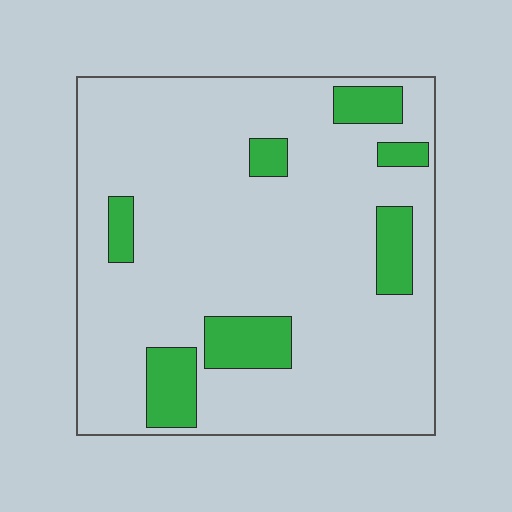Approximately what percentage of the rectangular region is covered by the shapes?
Approximately 15%.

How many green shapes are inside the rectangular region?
7.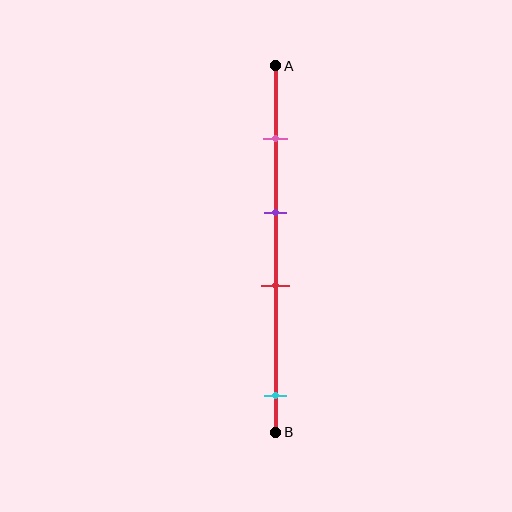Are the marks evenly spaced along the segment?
No, the marks are not evenly spaced.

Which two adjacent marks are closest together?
The purple and red marks are the closest adjacent pair.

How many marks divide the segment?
There are 4 marks dividing the segment.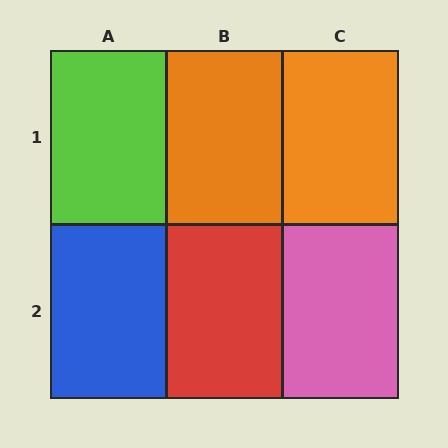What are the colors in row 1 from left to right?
Lime, orange, orange.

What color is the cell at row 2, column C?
Pink.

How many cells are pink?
1 cell is pink.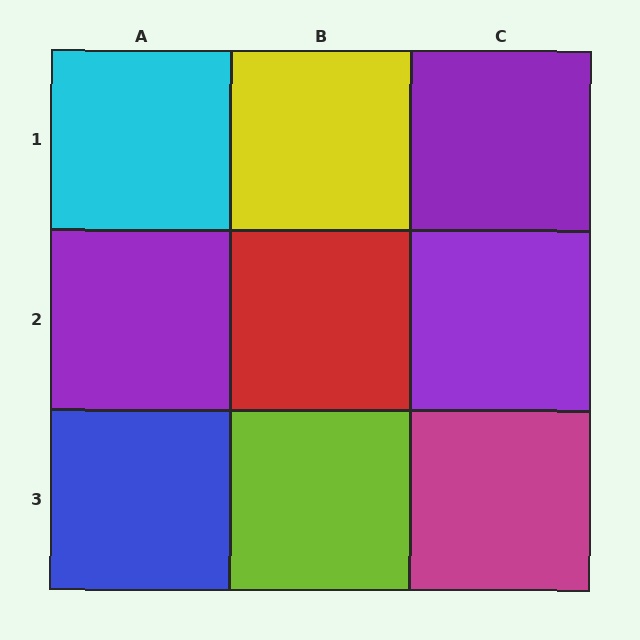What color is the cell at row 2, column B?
Red.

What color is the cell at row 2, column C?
Purple.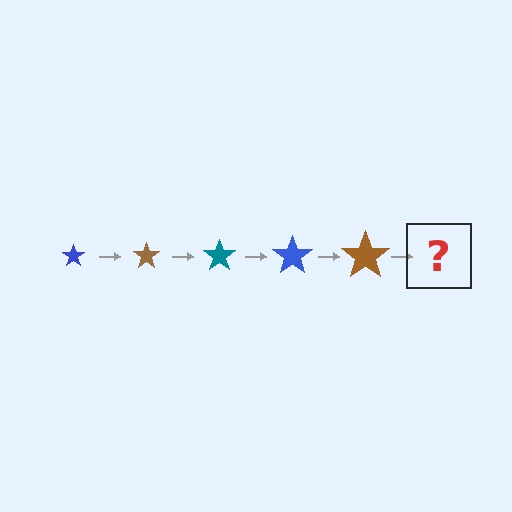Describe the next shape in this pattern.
It should be a teal star, larger than the previous one.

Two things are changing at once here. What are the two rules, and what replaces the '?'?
The two rules are that the star grows larger each step and the color cycles through blue, brown, and teal. The '?' should be a teal star, larger than the previous one.